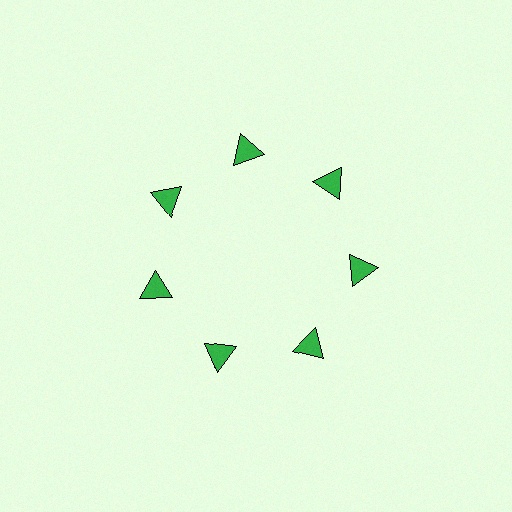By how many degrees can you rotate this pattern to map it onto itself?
The pattern maps onto itself every 51 degrees of rotation.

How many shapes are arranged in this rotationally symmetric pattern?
There are 7 shapes, arranged in 7 groups of 1.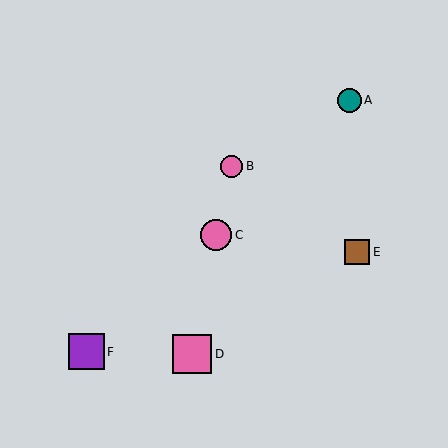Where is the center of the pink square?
The center of the pink square is at (192, 354).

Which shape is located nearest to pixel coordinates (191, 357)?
The pink square (labeled D) at (192, 354) is nearest to that location.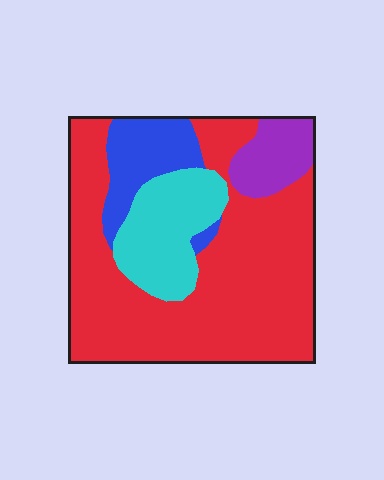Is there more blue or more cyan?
Cyan.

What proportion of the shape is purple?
Purple covers 9% of the shape.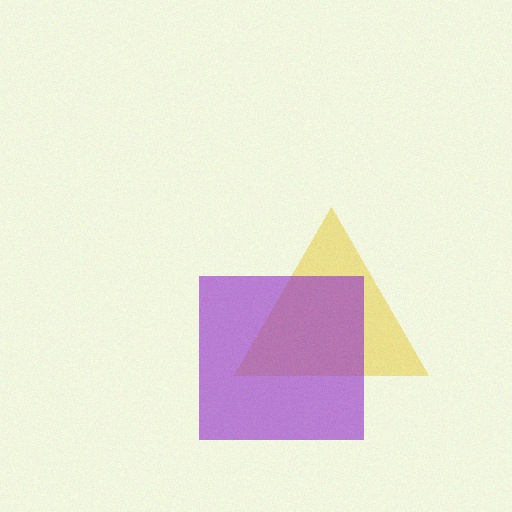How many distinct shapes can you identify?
There are 2 distinct shapes: a yellow triangle, a purple square.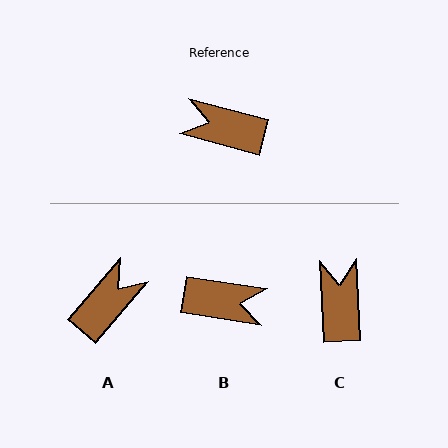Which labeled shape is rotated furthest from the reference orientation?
B, about 174 degrees away.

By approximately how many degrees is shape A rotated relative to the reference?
Approximately 116 degrees clockwise.